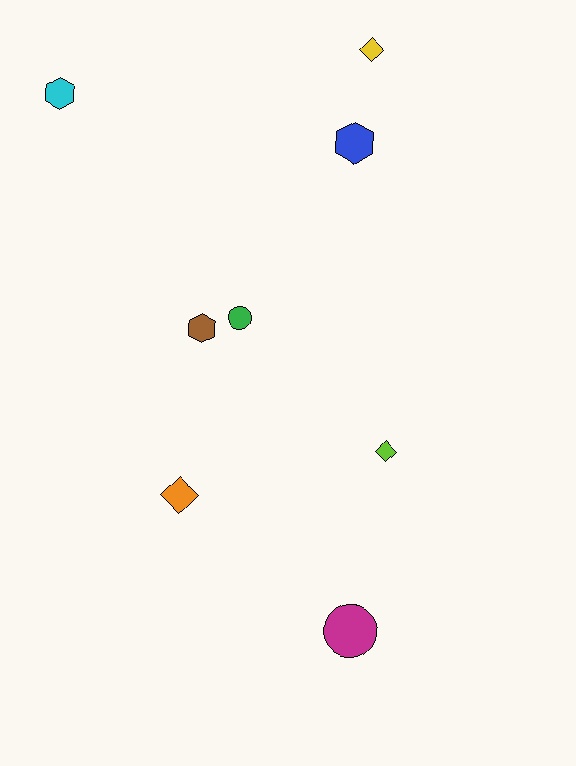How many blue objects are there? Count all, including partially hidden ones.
There is 1 blue object.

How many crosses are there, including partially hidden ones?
There are no crosses.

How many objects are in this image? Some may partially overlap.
There are 8 objects.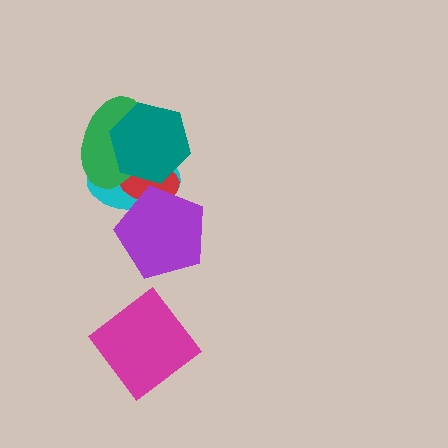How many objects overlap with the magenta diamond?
0 objects overlap with the magenta diamond.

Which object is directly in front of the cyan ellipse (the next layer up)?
The red ellipse is directly in front of the cyan ellipse.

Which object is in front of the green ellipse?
The teal hexagon is in front of the green ellipse.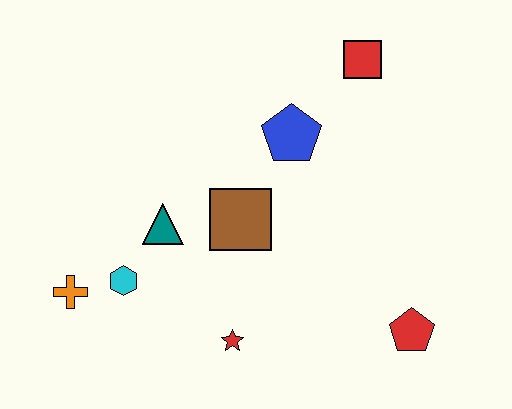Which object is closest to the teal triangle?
The cyan hexagon is closest to the teal triangle.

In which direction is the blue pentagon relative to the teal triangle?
The blue pentagon is to the right of the teal triangle.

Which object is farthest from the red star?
The red square is farthest from the red star.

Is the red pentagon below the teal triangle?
Yes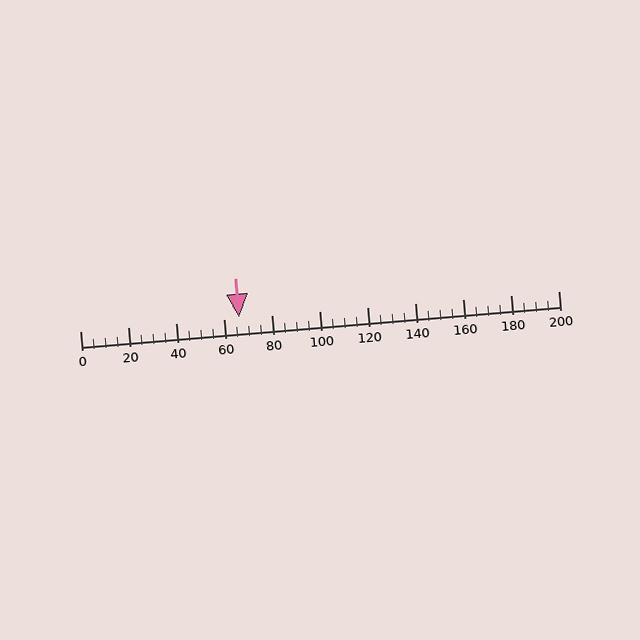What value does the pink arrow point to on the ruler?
The pink arrow points to approximately 66.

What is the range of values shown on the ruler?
The ruler shows values from 0 to 200.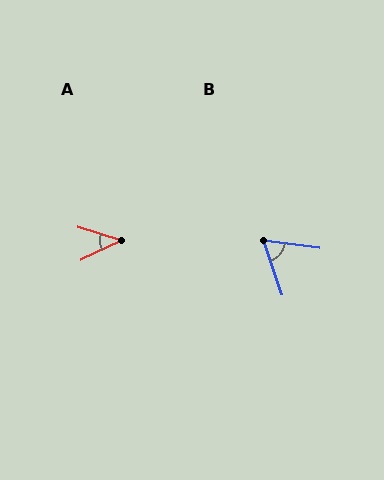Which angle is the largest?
B, at approximately 64 degrees.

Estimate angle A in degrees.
Approximately 43 degrees.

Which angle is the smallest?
A, at approximately 43 degrees.